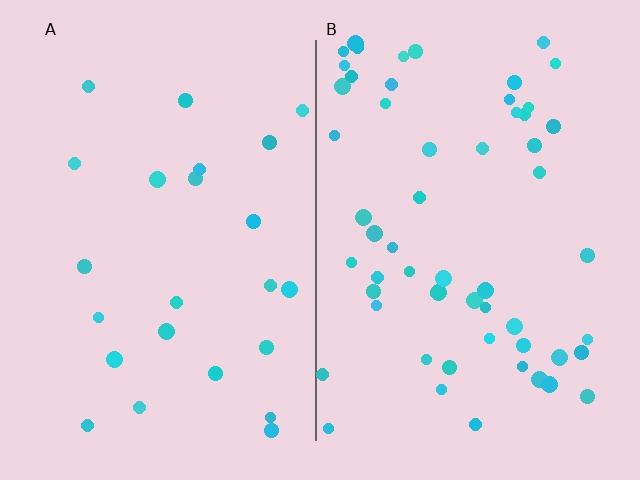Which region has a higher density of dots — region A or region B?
B (the right).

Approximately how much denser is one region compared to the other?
Approximately 2.4× — region B over region A.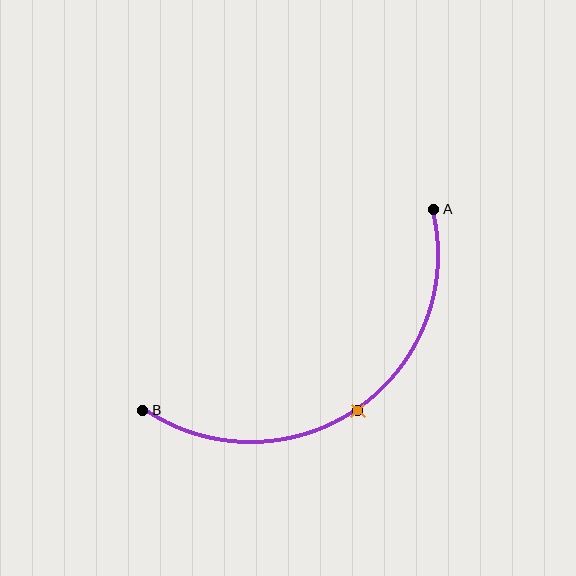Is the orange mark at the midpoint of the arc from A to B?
Yes. The orange mark lies on the arc at equal arc-length from both A and B — it is the arc midpoint.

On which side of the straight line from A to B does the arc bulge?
The arc bulges below and to the right of the straight line connecting A and B.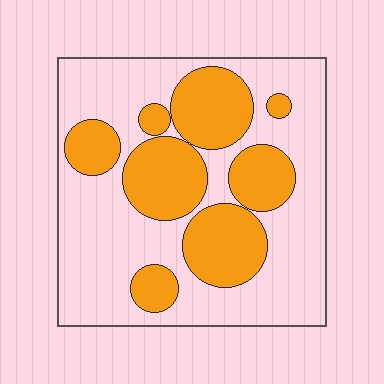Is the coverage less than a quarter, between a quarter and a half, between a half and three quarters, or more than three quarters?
Between a quarter and a half.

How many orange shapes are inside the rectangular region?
8.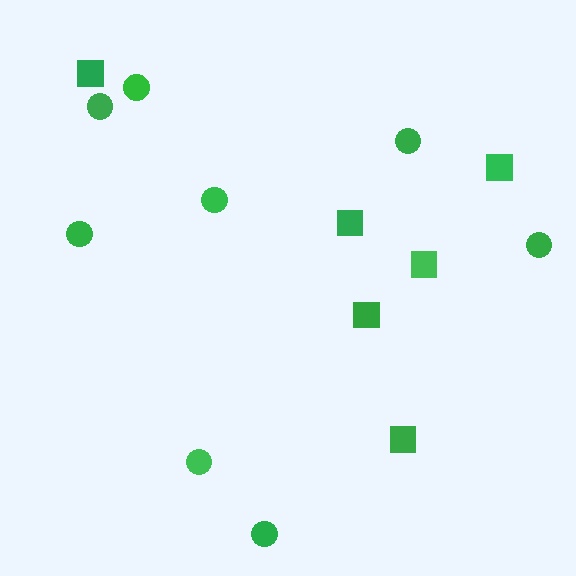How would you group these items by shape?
There are 2 groups: one group of squares (6) and one group of circles (8).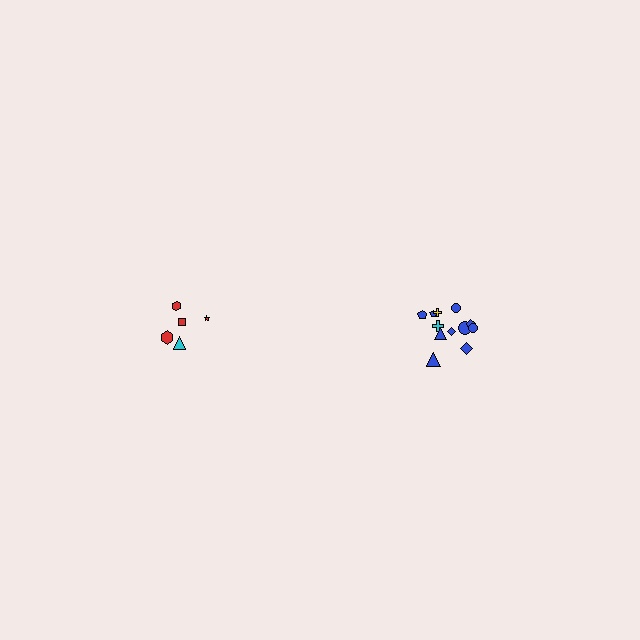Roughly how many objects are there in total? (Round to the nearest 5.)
Roughly 15 objects in total.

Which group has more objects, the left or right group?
The right group.